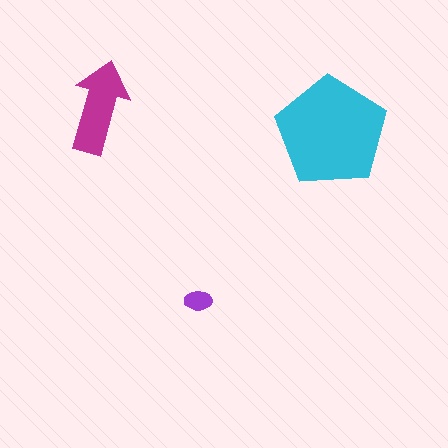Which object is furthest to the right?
The cyan pentagon is rightmost.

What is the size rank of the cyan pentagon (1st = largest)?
1st.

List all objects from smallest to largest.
The purple ellipse, the magenta arrow, the cyan pentagon.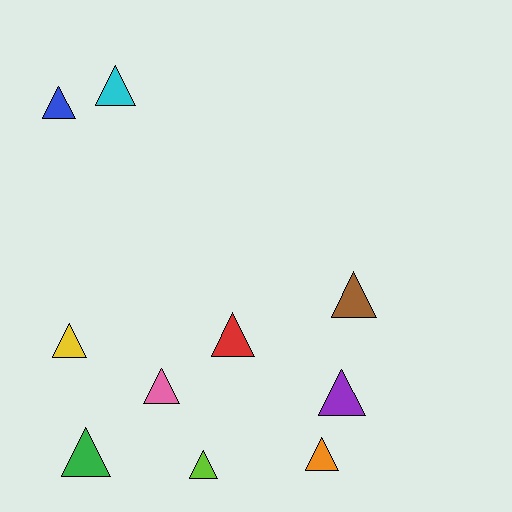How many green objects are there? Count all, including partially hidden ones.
There is 1 green object.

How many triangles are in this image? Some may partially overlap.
There are 10 triangles.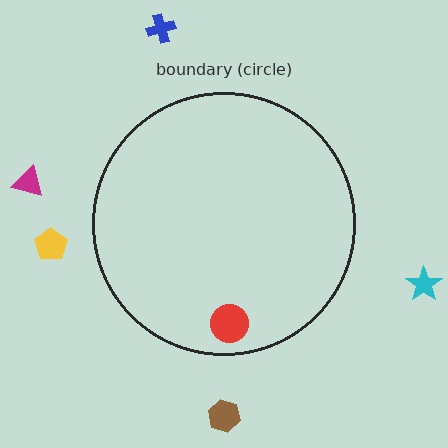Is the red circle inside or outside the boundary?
Inside.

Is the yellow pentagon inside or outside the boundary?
Outside.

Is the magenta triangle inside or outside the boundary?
Outside.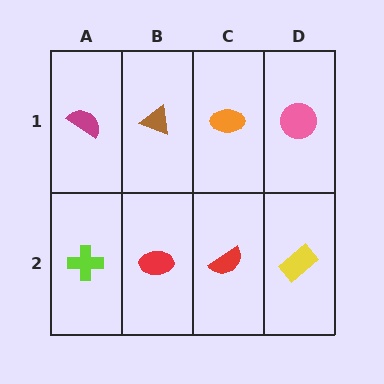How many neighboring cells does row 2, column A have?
2.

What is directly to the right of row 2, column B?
A red semicircle.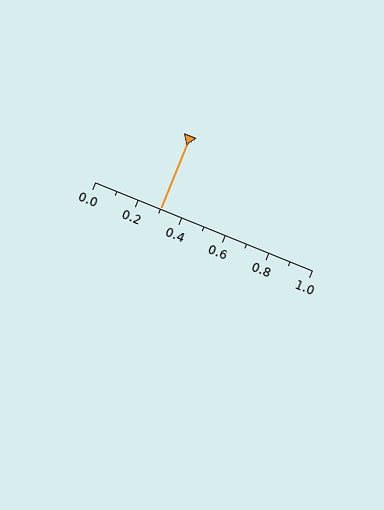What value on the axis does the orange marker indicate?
The marker indicates approximately 0.3.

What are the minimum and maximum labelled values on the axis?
The axis runs from 0.0 to 1.0.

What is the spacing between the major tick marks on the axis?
The major ticks are spaced 0.2 apart.